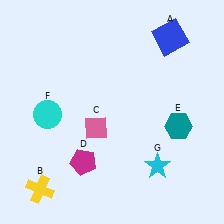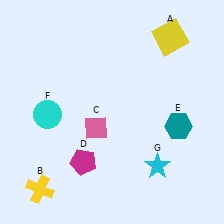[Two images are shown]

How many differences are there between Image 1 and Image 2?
There is 1 difference between the two images.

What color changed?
The square (A) changed from blue in Image 1 to yellow in Image 2.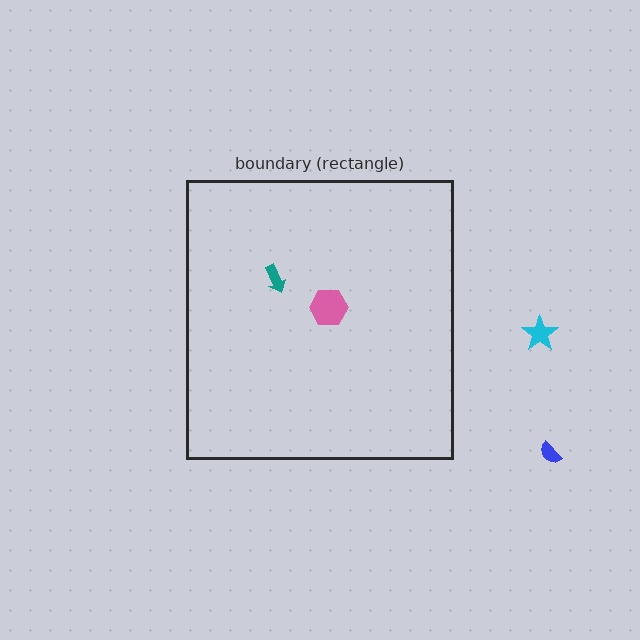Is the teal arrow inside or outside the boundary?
Inside.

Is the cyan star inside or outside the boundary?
Outside.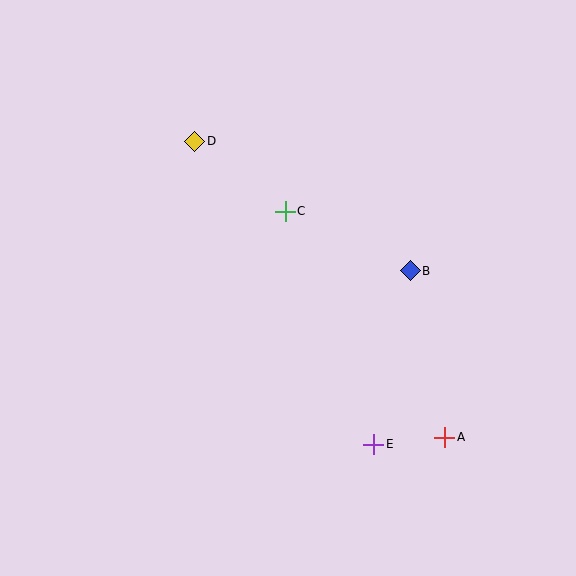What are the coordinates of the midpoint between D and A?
The midpoint between D and A is at (320, 289).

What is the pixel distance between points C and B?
The distance between C and B is 138 pixels.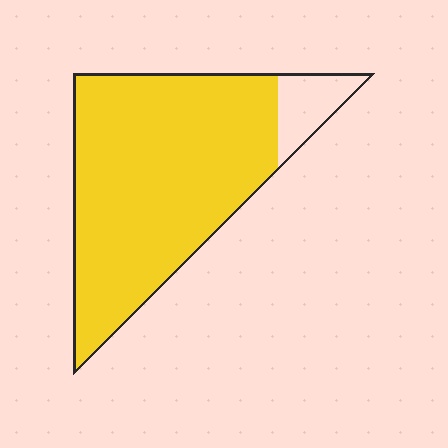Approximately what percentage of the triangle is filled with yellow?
Approximately 90%.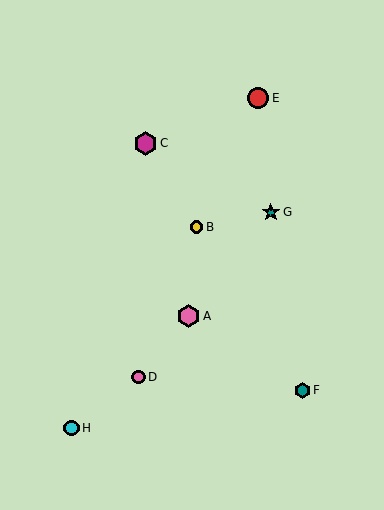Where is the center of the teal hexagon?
The center of the teal hexagon is at (302, 390).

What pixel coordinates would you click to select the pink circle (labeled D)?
Click at (139, 377) to select the pink circle D.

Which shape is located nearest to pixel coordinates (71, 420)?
The cyan circle (labeled H) at (72, 428) is nearest to that location.